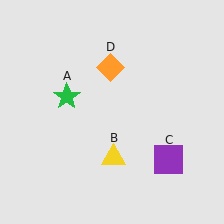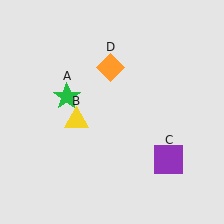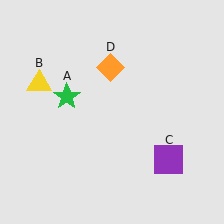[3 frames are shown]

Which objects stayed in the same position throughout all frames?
Green star (object A) and purple square (object C) and orange diamond (object D) remained stationary.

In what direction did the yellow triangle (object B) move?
The yellow triangle (object B) moved up and to the left.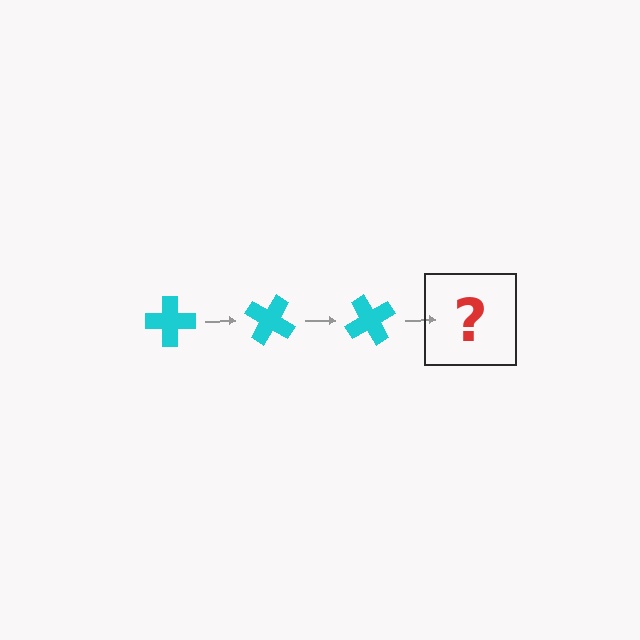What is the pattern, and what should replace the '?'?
The pattern is that the cross rotates 30 degrees each step. The '?' should be a cyan cross rotated 90 degrees.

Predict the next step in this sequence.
The next step is a cyan cross rotated 90 degrees.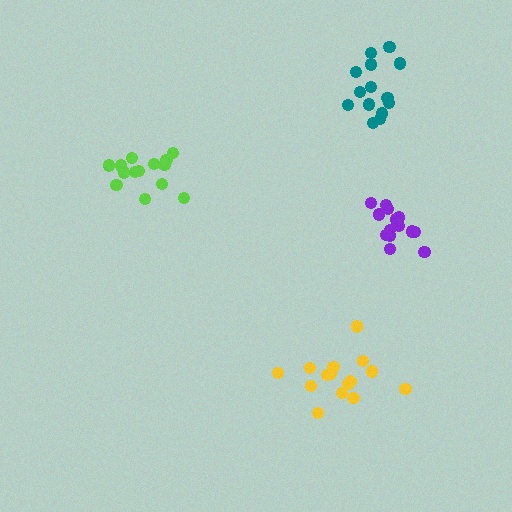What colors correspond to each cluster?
The clusters are colored: purple, lime, yellow, teal.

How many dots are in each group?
Group 1: 14 dots, Group 2: 14 dots, Group 3: 15 dots, Group 4: 14 dots (57 total).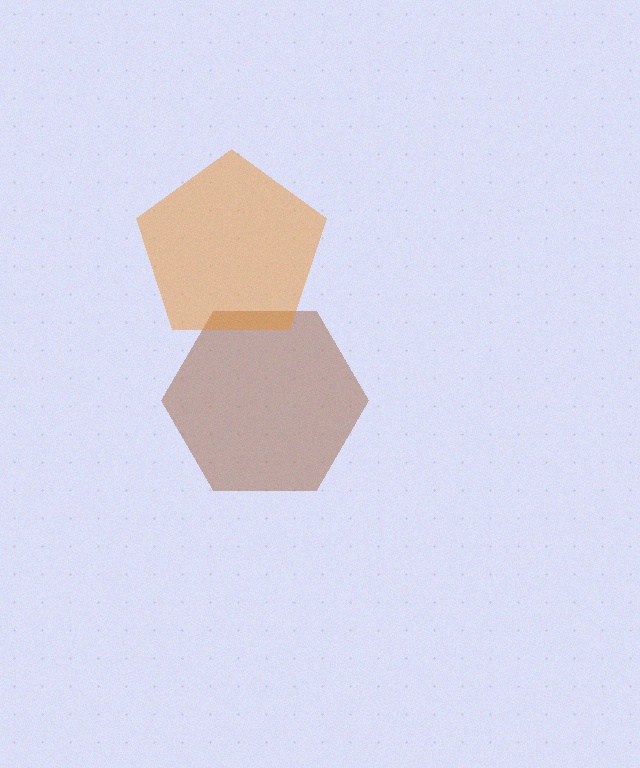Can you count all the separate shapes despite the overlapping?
Yes, there are 2 separate shapes.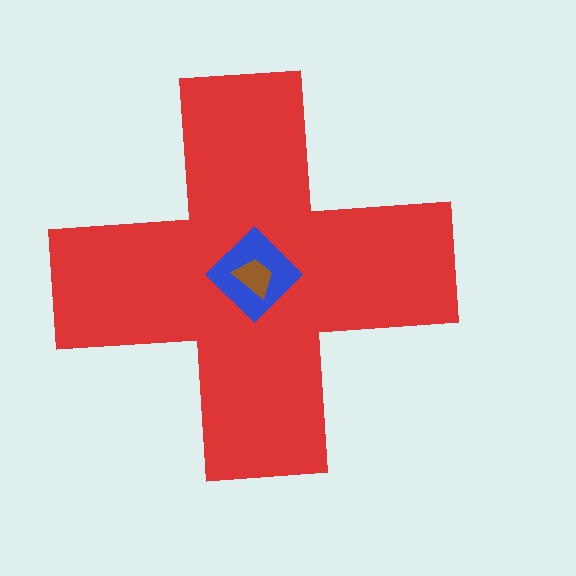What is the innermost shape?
The brown trapezoid.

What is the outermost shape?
The red cross.